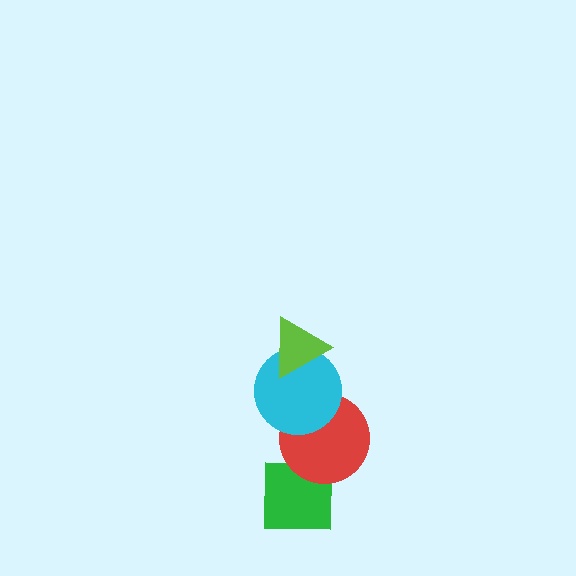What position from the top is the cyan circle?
The cyan circle is 2nd from the top.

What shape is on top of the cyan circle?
The lime triangle is on top of the cyan circle.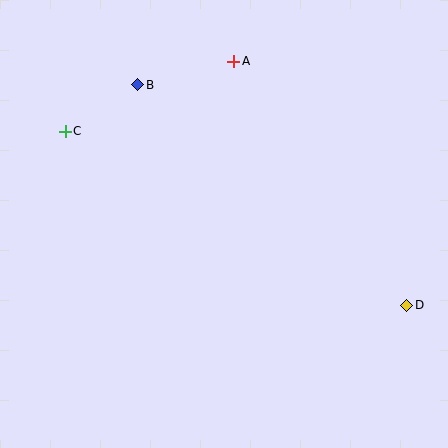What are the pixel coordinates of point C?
Point C is at (65, 131).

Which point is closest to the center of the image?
Point A at (234, 61) is closest to the center.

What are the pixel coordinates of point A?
Point A is at (234, 61).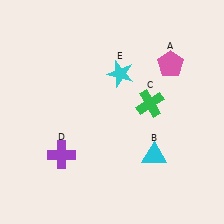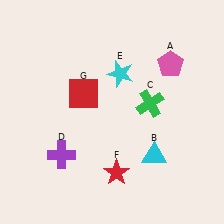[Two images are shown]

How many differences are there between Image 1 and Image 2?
There are 2 differences between the two images.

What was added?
A red star (F), a red square (G) were added in Image 2.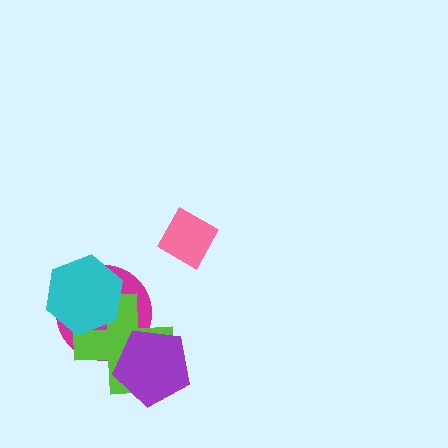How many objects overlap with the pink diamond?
0 objects overlap with the pink diamond.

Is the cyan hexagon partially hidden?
No, no other shape covers it.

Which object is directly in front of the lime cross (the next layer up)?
The purple pentagon is directly in front of the lime cross.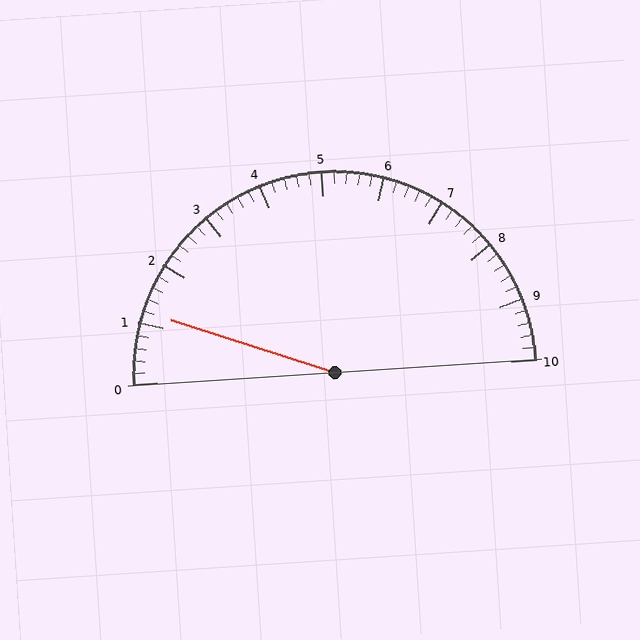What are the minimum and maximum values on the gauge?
The gauge ranges from 0 to 10.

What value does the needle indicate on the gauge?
The needle indicates approximately 1.2.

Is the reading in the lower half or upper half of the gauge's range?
The reading is in the lower half of the range (0 to 10).